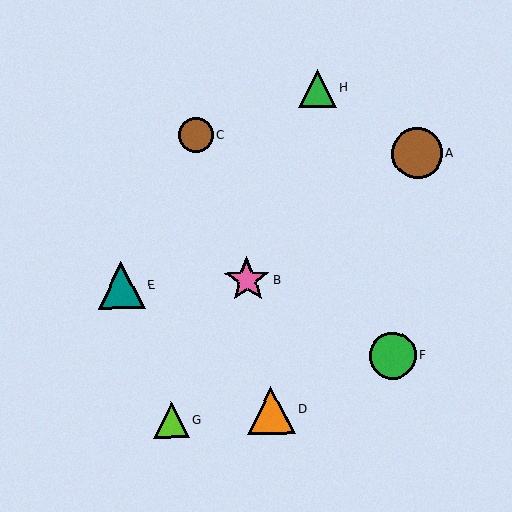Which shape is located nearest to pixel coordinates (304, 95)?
The green triangle (labeled H) at (317, 88) is nearest to that location.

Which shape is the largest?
The brown circle (labeled A) is the largest.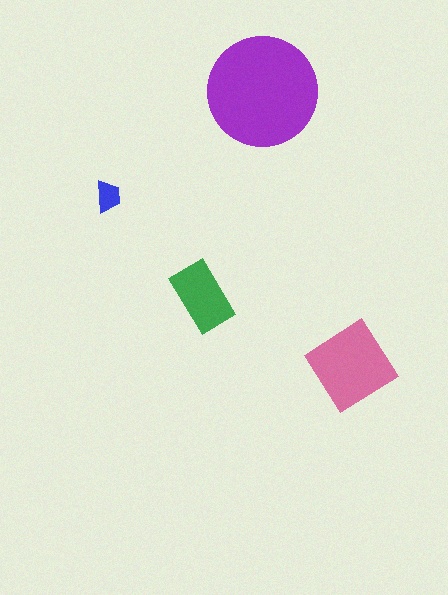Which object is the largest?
The purple circle.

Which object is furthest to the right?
The pink diamond is rightmost.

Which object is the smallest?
The blue trapezoid.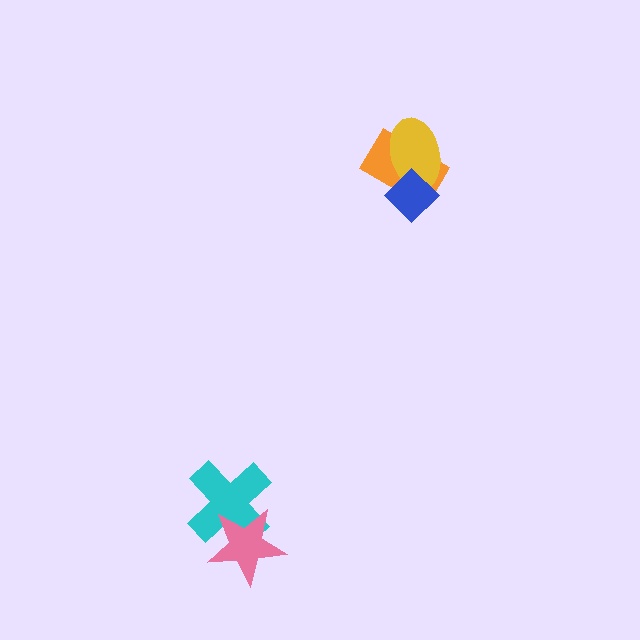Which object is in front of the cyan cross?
The pink star is in front of the cyan cross.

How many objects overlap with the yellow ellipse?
2 objects overlap with the yellow ellipse.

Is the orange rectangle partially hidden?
Yes, it is partially covered by another shape.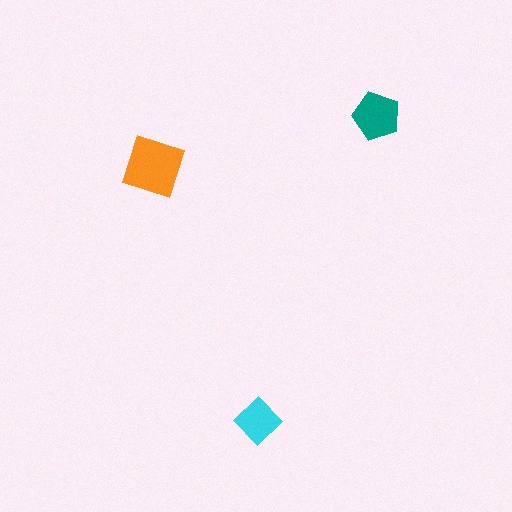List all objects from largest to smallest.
The orange square, the teal pentagon, the cyan diamond.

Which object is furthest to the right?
The teal pentagon is rightmost.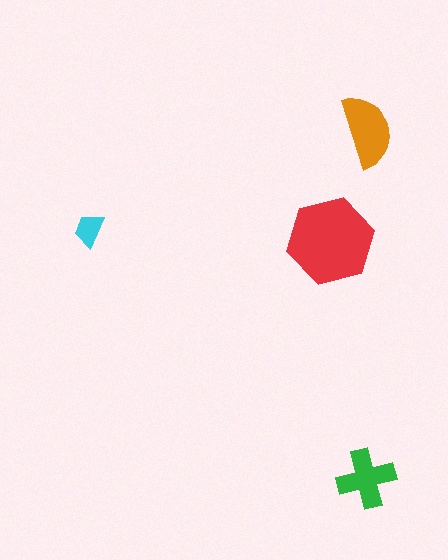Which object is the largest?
The red hexagon.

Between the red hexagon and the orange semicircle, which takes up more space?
The red hexagon.